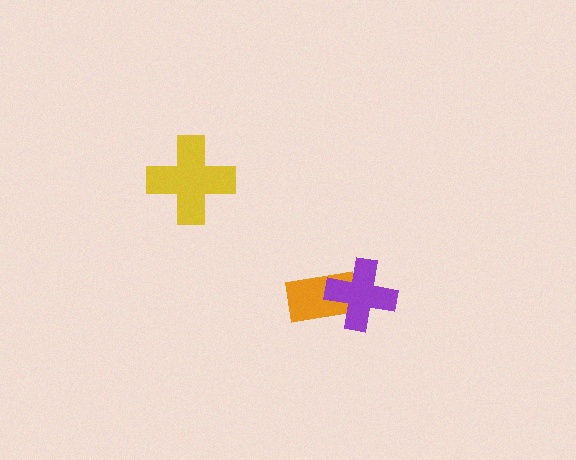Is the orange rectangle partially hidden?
Yes, it is partially covered by another shape.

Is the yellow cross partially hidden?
No, no other shape covers it.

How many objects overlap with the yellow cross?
0 objects overlap with the yellow cross.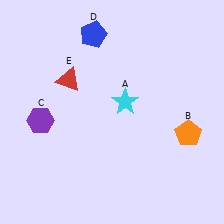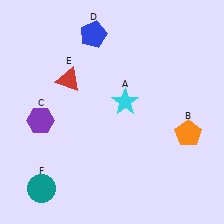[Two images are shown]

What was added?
A teal circle (F) was added in Image 2.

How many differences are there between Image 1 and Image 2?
There is 1 difference between the two images.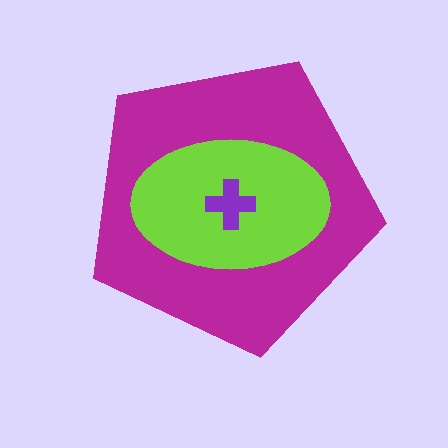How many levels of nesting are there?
3.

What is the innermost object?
The purple cross.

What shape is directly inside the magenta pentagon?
The lime ellipse.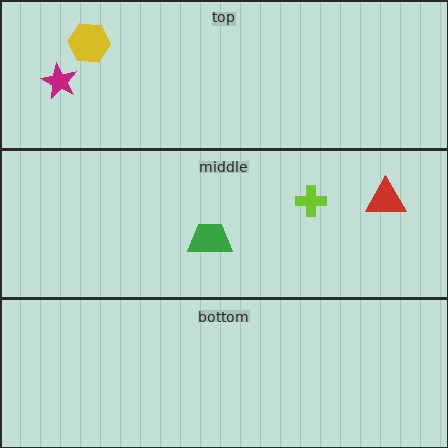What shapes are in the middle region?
The green trapezoid, the lime cross, the red triangle.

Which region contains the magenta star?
The top region.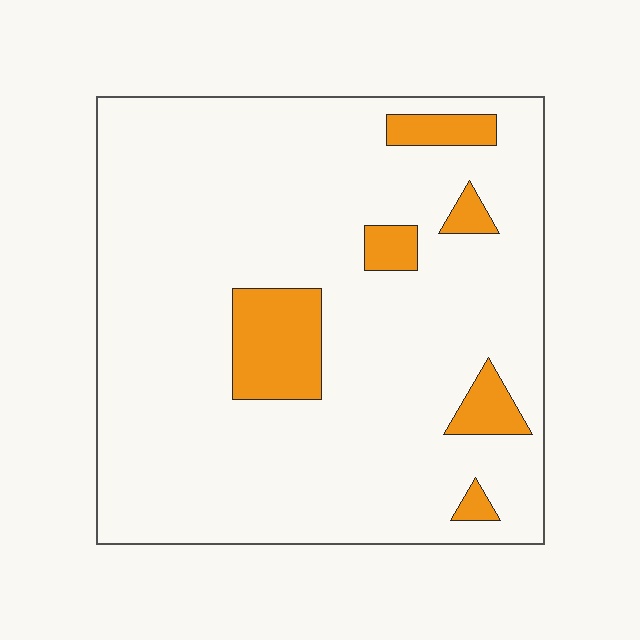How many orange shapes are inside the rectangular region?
6.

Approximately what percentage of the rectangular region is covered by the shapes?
Approximately 10%.